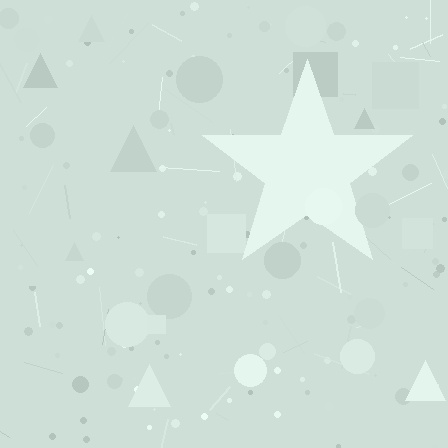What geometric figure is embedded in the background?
A star is embedded in the background.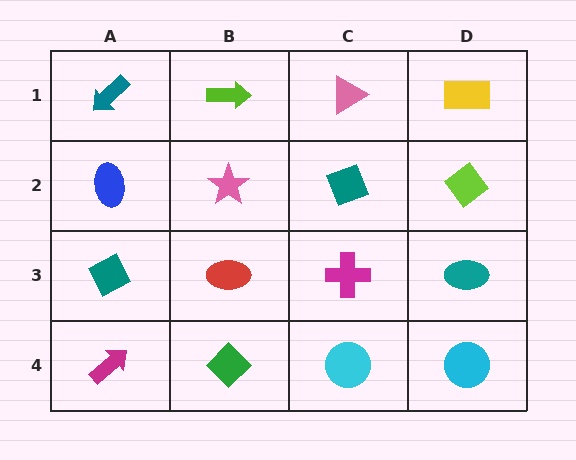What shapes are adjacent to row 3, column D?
A lime diamond (row 2, column D), a cyan circle (row 4, column D), a magenta cross (row 3, column C).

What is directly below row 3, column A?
A magenta arrow.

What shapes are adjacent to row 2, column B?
A lime arrow (row 1, column B), a red ellipse (row 3, column B), a blue ellipse (row 2, column A), a teal diamond (row 2, column C).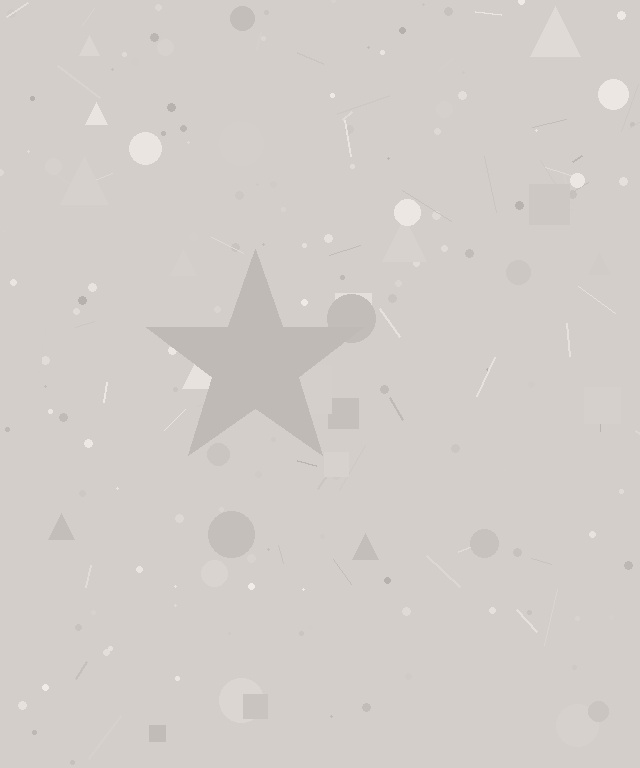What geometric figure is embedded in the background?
A star is embedded in the background.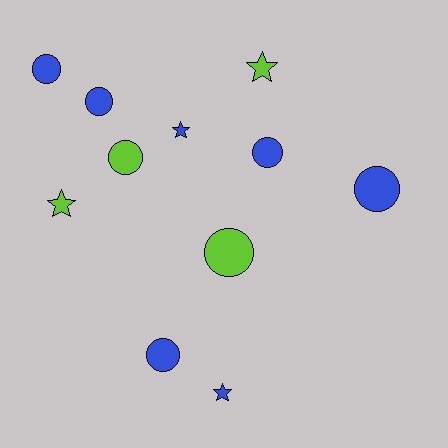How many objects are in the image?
There are 11 objects.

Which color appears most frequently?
Blue, with 7 objects.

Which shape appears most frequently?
Circle, with 7 objects.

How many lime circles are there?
There are 2 lime circles.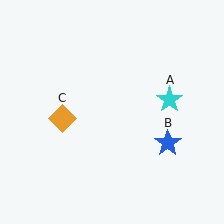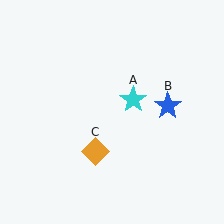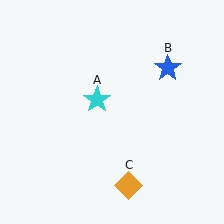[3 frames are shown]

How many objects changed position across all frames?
3 objects changed position: cyan star (object A), blue star (object B), orange diamond (object C).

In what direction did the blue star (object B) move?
The blue star (object B) moved up.